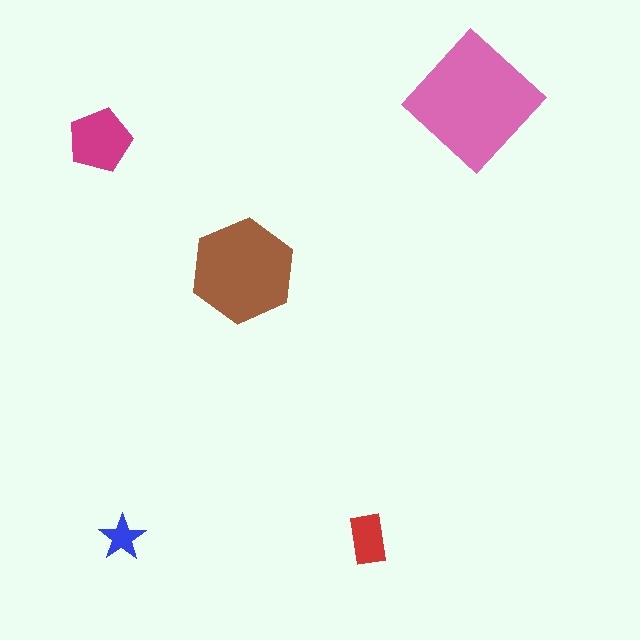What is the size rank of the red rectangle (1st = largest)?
4th.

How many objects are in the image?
There are 5 objects in the image.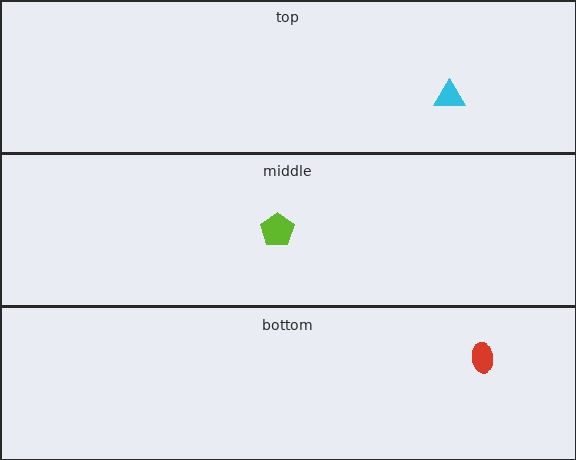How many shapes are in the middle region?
1.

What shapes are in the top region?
The cyan triangle.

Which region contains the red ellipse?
The bottom region.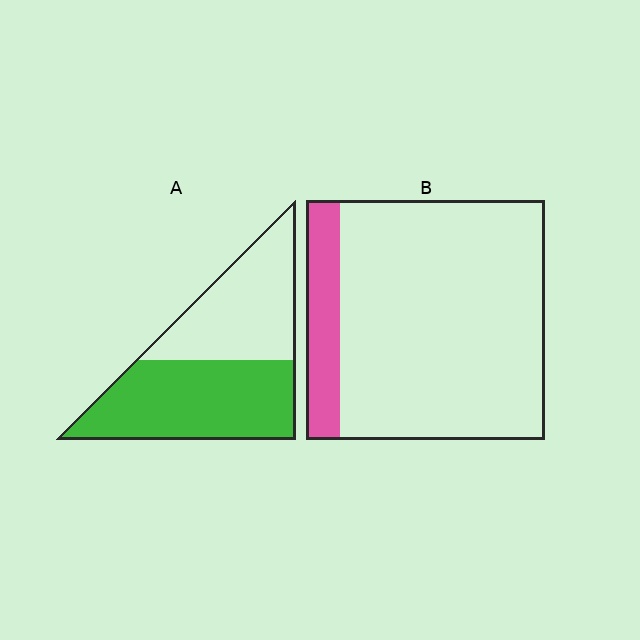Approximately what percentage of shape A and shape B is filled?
A is approximately 55% and B is approximately 15%.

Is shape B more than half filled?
No.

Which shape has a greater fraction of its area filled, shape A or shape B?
Shape A.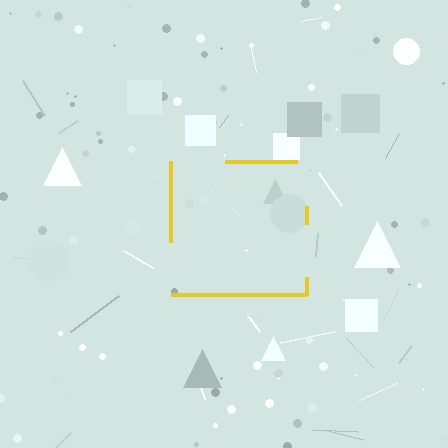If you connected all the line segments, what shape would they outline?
They would outline a square.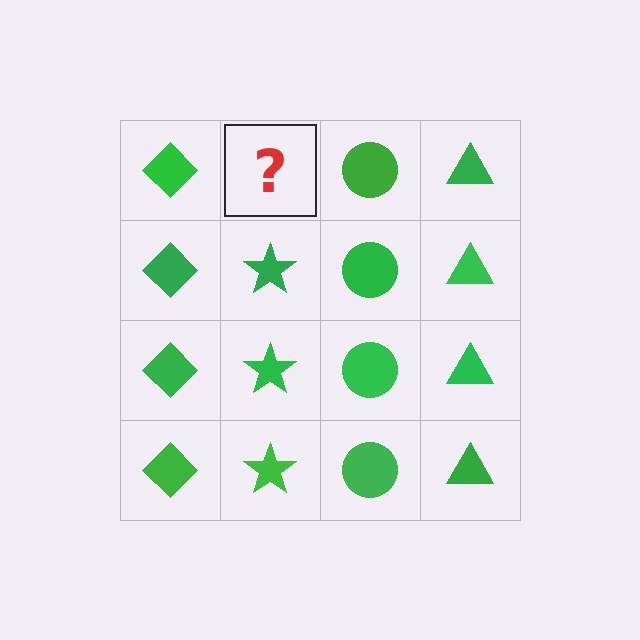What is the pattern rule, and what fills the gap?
The rule is that each column has a consistent shape. The gap should be filled with a green star.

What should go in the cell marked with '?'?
The missing cell should contain a green star.